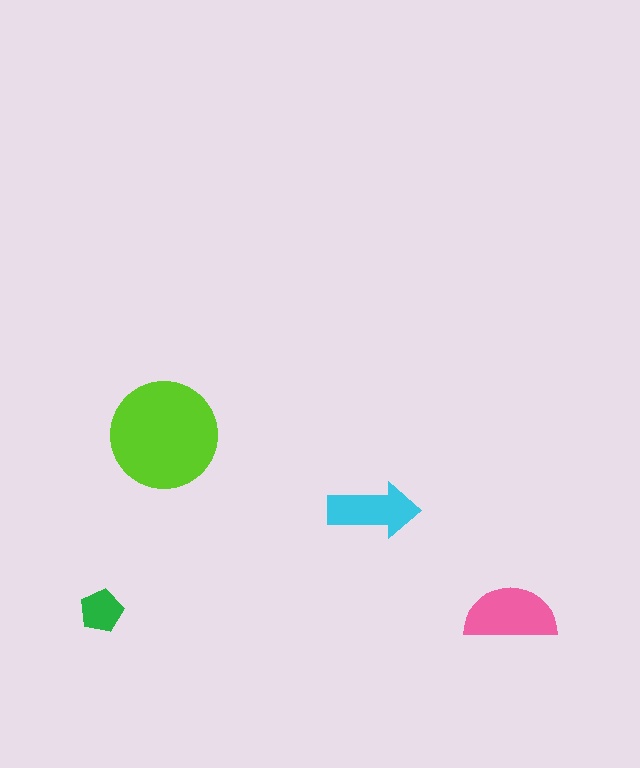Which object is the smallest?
The green pentagon.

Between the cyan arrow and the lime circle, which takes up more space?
The lime circle.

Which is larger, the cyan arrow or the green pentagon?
The cyan arrow.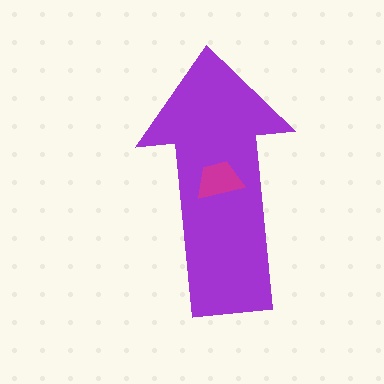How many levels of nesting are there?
2.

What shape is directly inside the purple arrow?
The magenta trapezoid.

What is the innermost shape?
The magenta trapezoid.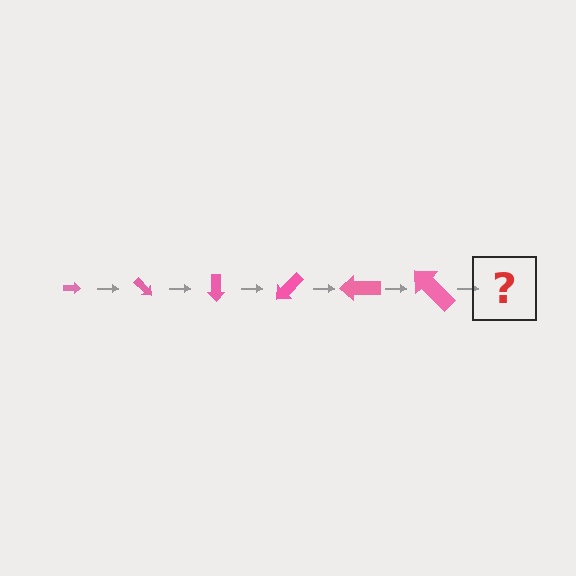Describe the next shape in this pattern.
It should be an arrow, larger than the previous one and rotated 270 degrees from the start.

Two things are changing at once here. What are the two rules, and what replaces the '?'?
The two rules are that the arrow grows larger each step and it rotates 45 degrees each step. The '?' should be an arrow, larger than the previous one and rotated 270 degrees from the start.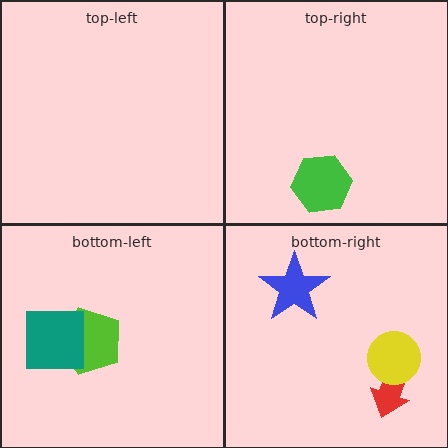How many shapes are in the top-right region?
1.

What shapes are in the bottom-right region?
The red arrow, the yellow circle, the blue star.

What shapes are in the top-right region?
The green hexagon.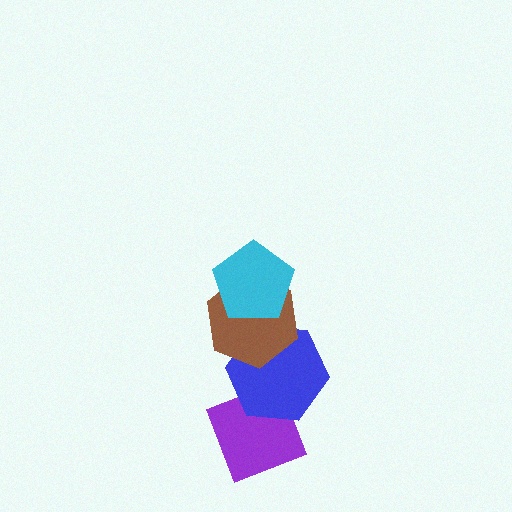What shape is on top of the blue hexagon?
The brown hexagon is on top of the blue hexagon.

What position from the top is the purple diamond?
The purple diamond is 4th from the top.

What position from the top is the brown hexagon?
The brown hexagon is 2nd from the top.